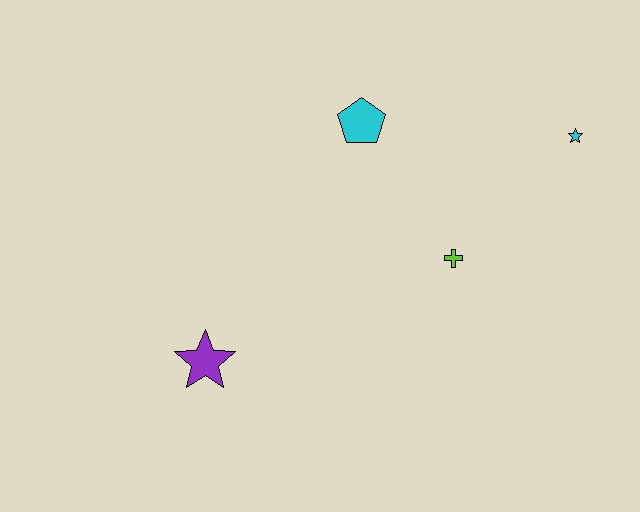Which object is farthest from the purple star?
The cyan star is farthest from the purple star.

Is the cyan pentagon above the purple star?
Yes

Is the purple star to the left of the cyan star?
Yes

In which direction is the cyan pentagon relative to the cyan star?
The cyan pentagon is to the left of the cyan star.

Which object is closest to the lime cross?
The cyan pentagon is closest to the lime cross.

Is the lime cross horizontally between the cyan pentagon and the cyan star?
Yes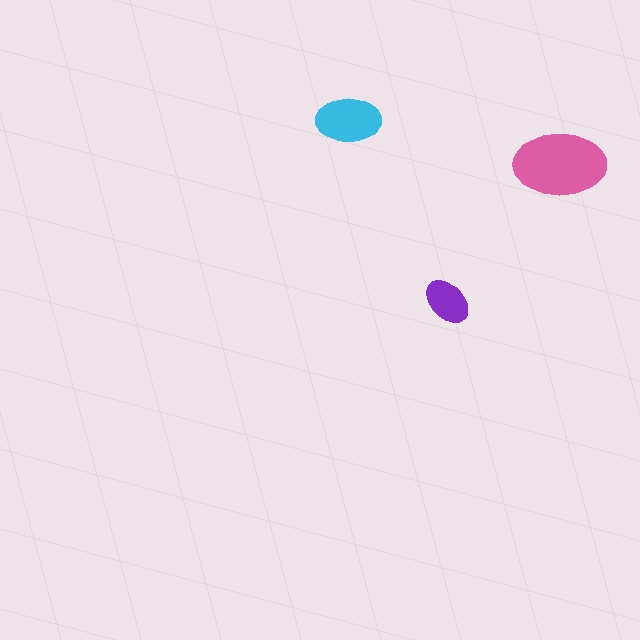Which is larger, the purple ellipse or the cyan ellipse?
The cyan one.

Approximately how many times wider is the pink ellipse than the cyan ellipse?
About 1.5 times wider.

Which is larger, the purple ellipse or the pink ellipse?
The pink one.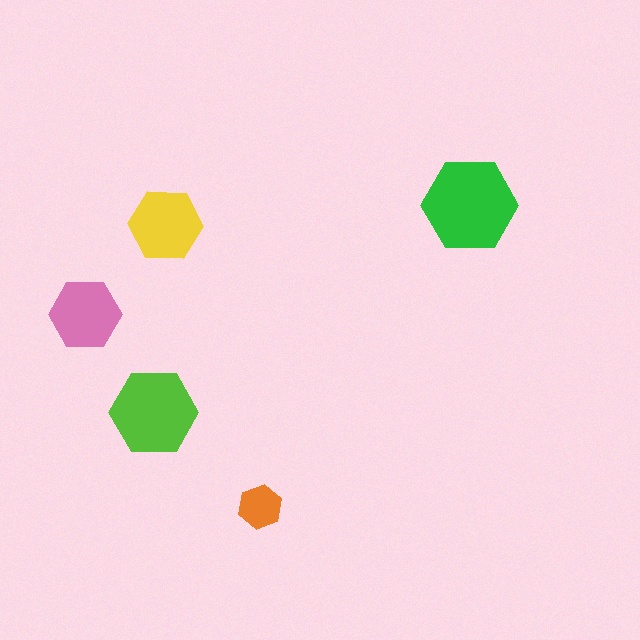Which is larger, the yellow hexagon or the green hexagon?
The green one.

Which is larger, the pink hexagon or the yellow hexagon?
The yellow one.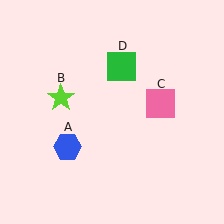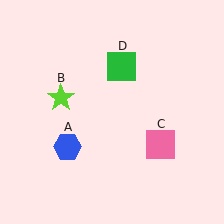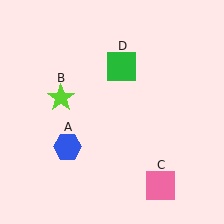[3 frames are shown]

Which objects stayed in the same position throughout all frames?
Blue hexagon (object A) and lime star (object B) and green square (object D) remained stationary.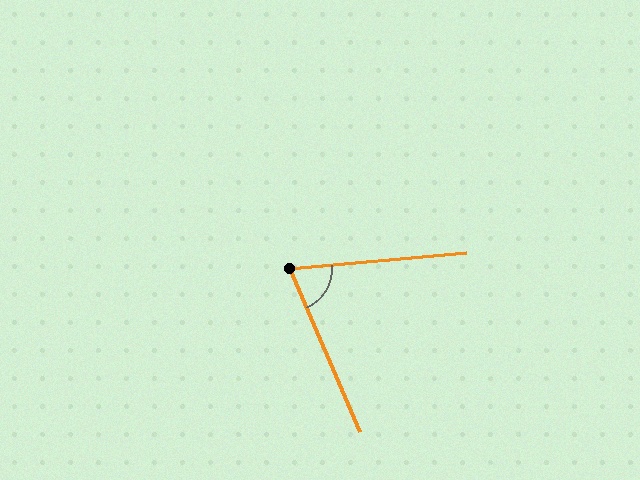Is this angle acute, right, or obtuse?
It is acute.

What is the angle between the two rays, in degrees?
Approximately 72 degrees.